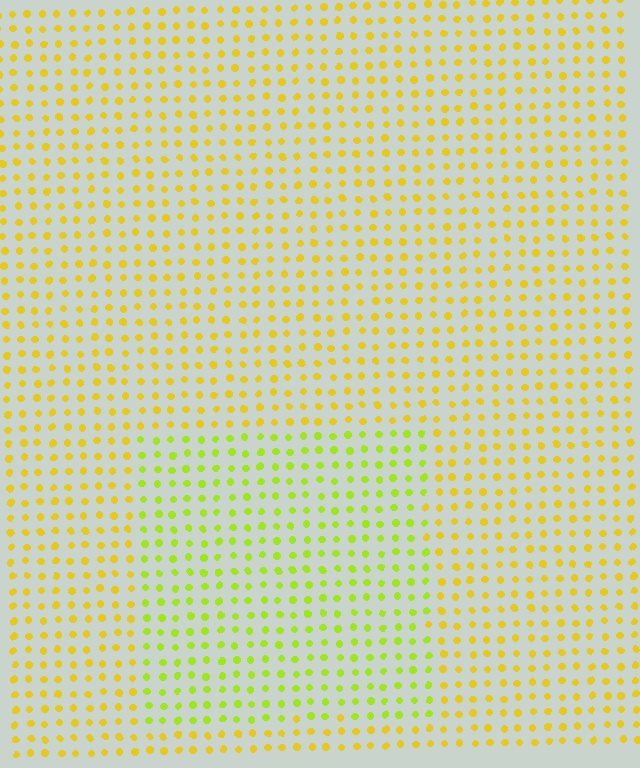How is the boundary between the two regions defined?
The boundary is defined purely by a slight shift in hue (about 31 degrees). Spacing, size, and orientation are identical on both sides.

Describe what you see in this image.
The image is filled with small yellow elements in a uniform arrangement. A rectangle-shaped region is visible where the elements are tinted to a slightly different hue, forming a subtle color boundary.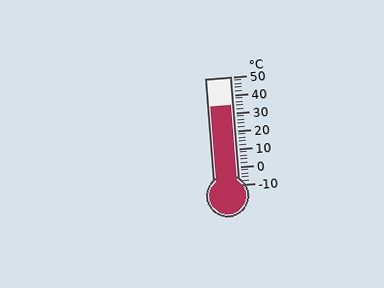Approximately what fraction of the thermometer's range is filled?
The thermometer is filled to approximately 75% of its range.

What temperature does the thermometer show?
The thermometer shows approximately 34°C.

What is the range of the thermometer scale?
The thermometer scale ranges from -10°C to 50°C.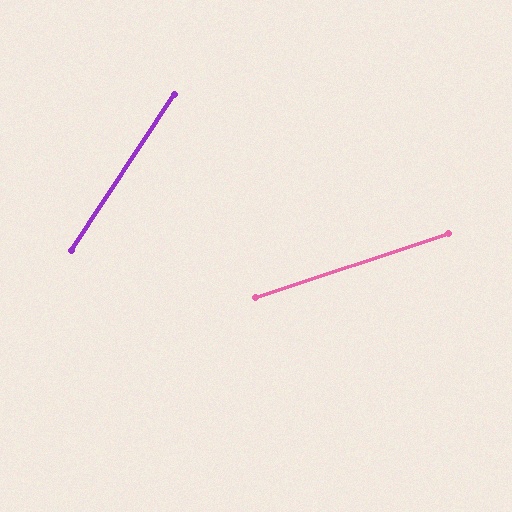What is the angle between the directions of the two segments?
Approximately 38 degrees.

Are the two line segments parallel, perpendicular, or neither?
Neither parallel nor perpendicular — they differ by about 38°.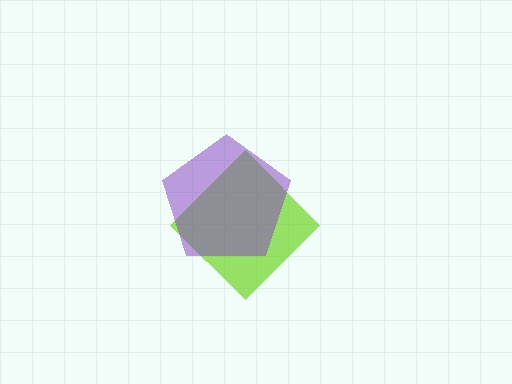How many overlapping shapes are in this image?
There are 2 overlapping shapes in the image.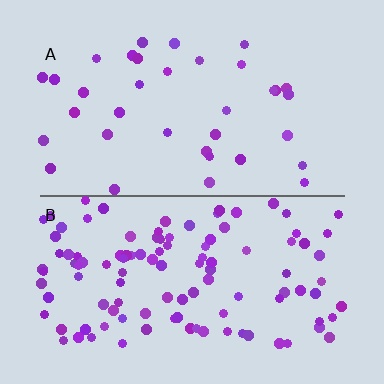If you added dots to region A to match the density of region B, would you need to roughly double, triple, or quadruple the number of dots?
Approximately triple.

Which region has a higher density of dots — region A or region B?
B (the bottom).